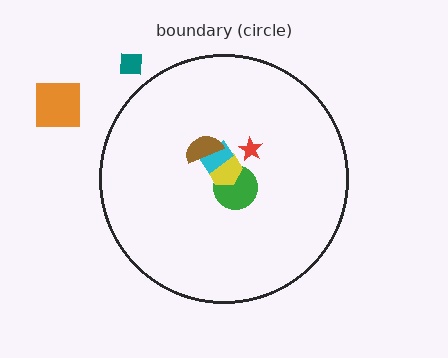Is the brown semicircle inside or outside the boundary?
Inside.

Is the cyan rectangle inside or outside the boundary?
Inside.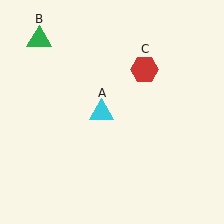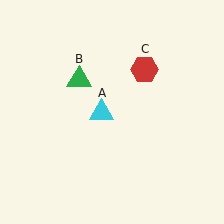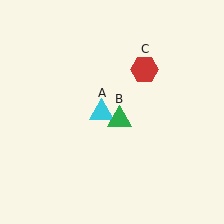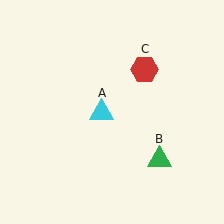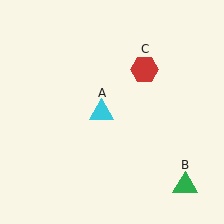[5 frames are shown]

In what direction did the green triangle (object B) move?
The green triangle (object B) moved down and to the right.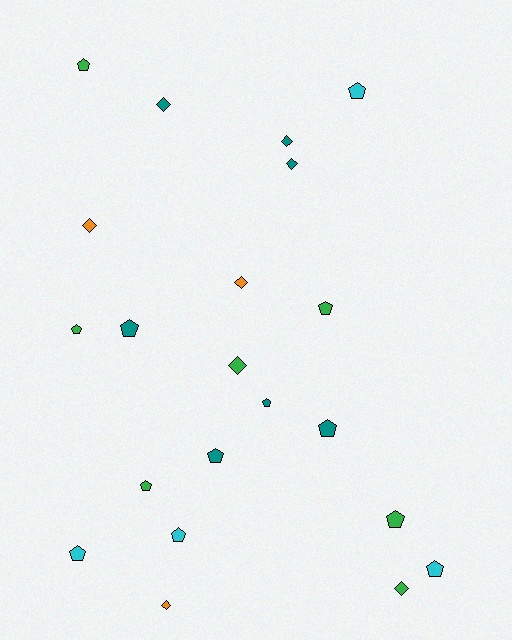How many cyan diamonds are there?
There are no cyan diamonds.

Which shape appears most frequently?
Pentagon, with 13 objects.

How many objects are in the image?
There are 21 objects.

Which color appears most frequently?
Green, with 7 objects.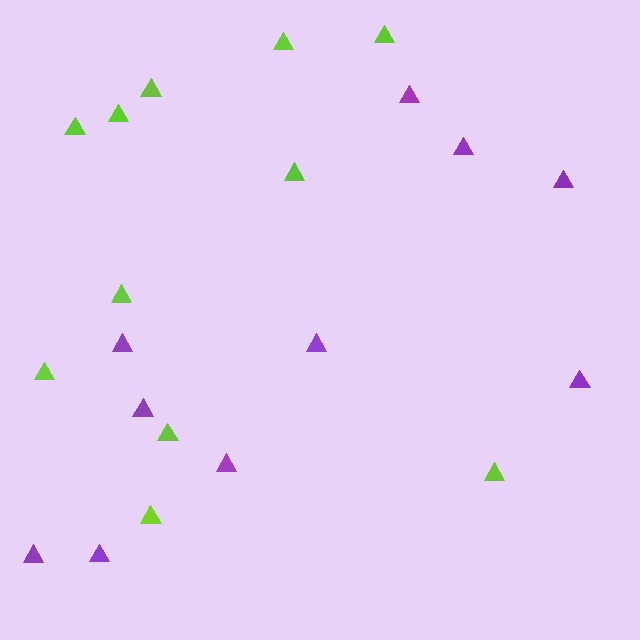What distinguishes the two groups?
There are 2 groups: one group of purple triangles (10) and one group of lime triangles (11).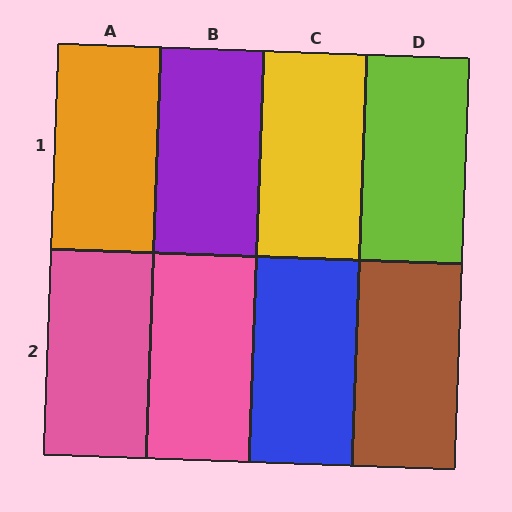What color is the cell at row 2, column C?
Blue.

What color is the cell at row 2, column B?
Pink.